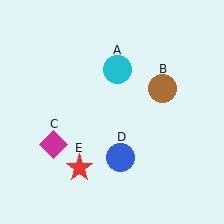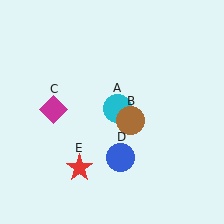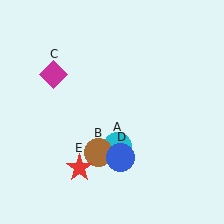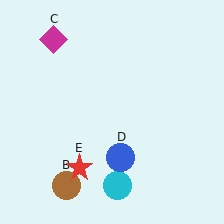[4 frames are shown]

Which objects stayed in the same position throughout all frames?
Blue circle (object D) and red star (object E) remained stationary.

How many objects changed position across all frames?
3 objects changed position: cyan circle (object A), brown circle (object B), magenta diamond (object C).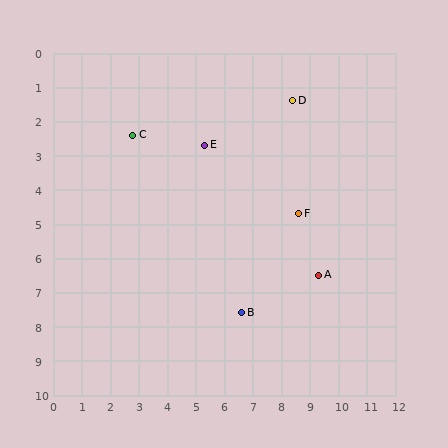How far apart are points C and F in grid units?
Points C and F are about 6.2 grid units apart.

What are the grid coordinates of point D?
Point D is at approximately (8.4, 1.4).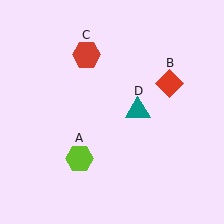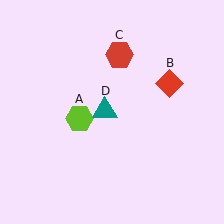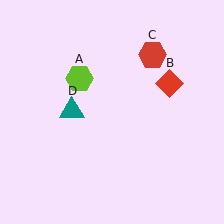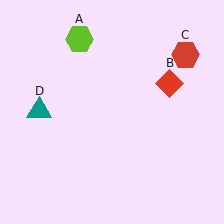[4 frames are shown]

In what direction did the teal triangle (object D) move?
The teal triangle (object D) moved left.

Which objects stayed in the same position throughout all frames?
Red diamond (object B) remained stationary.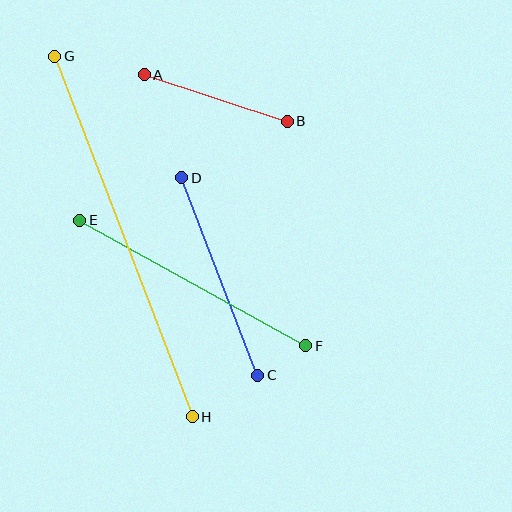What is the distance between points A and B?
The distance is approximately 151 pixels.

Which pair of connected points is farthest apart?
Points G and H are farthest apart.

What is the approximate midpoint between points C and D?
The midpoint is at approximately (220, 276) pixels.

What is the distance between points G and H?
The distance is approximately 386 pixels.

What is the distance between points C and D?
The distance is approximately 212 pixels.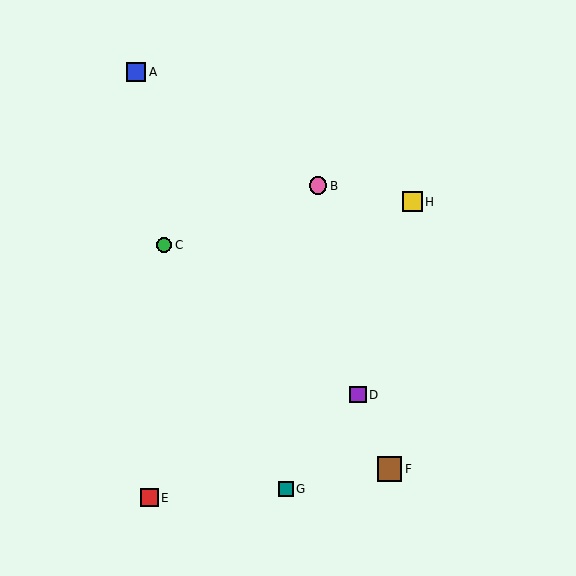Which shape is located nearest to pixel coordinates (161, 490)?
The red square (labeled E) at (149, 498) is nearest to that location.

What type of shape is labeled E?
Shape E is a red square.